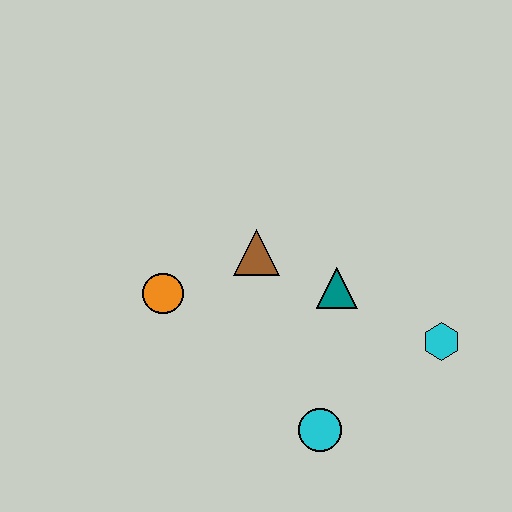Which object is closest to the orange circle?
The brown triangle is closest to the orange circle.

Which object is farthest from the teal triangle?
The orange circle is farthest from the teal triangle.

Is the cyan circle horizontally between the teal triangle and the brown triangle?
Yes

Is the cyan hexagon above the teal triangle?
No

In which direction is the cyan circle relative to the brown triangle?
The cyan circle is below the brown triangle.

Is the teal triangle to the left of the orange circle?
No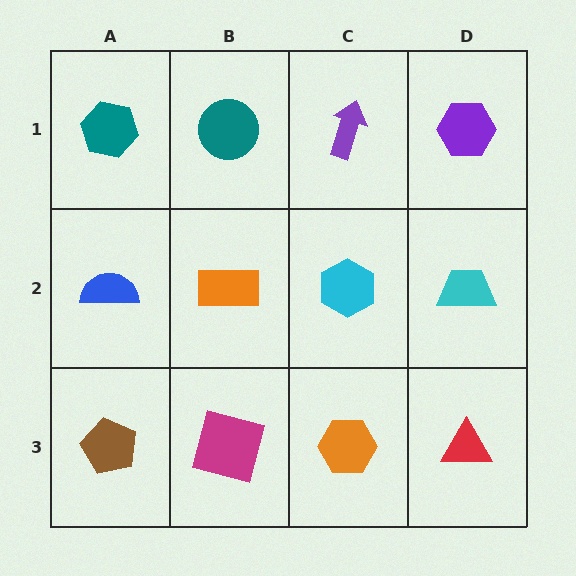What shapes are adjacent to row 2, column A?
A teal hexagon (row 1, column A), a brown pentagon (row 3, column A), an orange rectangle (row 2, column B).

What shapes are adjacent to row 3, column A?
A blue semicircle (row 2, column A), a magenta square (row 3, column B).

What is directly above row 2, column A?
A teal hexagon.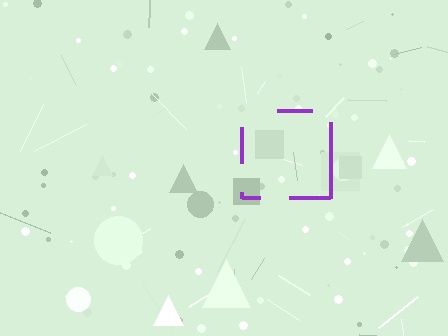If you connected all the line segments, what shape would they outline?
They would outline a square.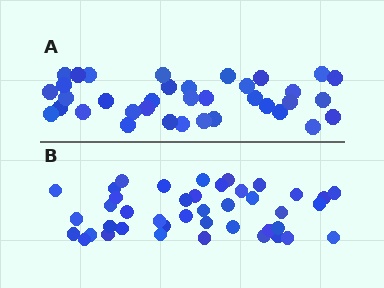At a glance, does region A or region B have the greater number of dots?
Region B (the bottom region) has more dots.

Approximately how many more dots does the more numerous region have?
Region B has about 6 more dots than region A.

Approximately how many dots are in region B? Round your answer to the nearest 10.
About 40 dots. (The exact count is 42, which rounds to 40.)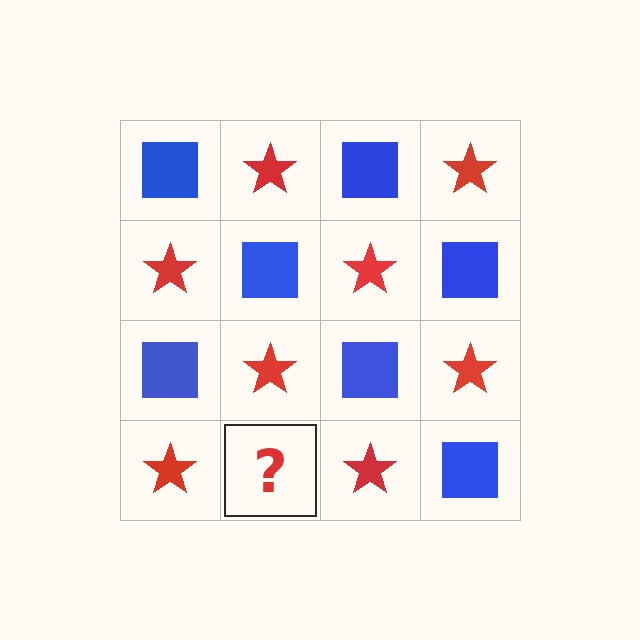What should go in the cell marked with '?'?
The missing cell should contain a blue square.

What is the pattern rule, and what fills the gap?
The rule is that it alternates blue square and red star in a checkerboard pattern. The gap should be filled with a blue square.